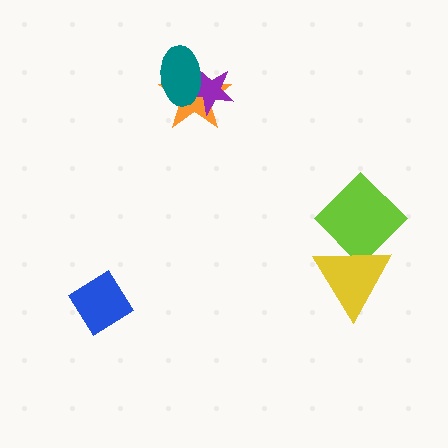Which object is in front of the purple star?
The teal ellipse is in front of the purple star.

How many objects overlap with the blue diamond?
0 objects overlap with the blue diamond.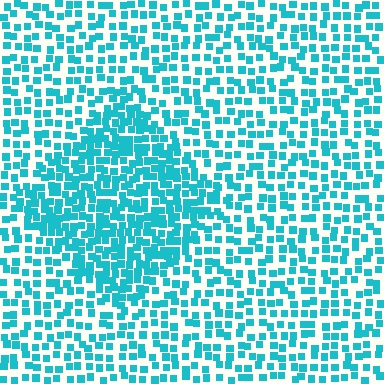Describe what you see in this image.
The image contains small cyan elements arranged at two different densities. A diamond-shaped region is visible where the elements are more densely packed than the surrounding area.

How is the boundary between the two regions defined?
The boundary is defined by a change in element density (approximately 1.8x ratio). All elements are the same color, size, and shape.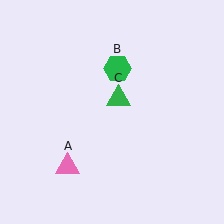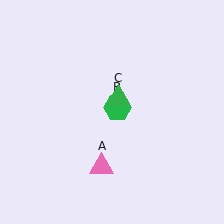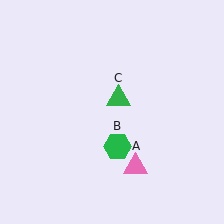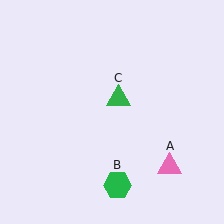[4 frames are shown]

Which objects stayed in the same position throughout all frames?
Green triangle (object C) remained stationary.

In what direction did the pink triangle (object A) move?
The pink triangle (object A) moved right.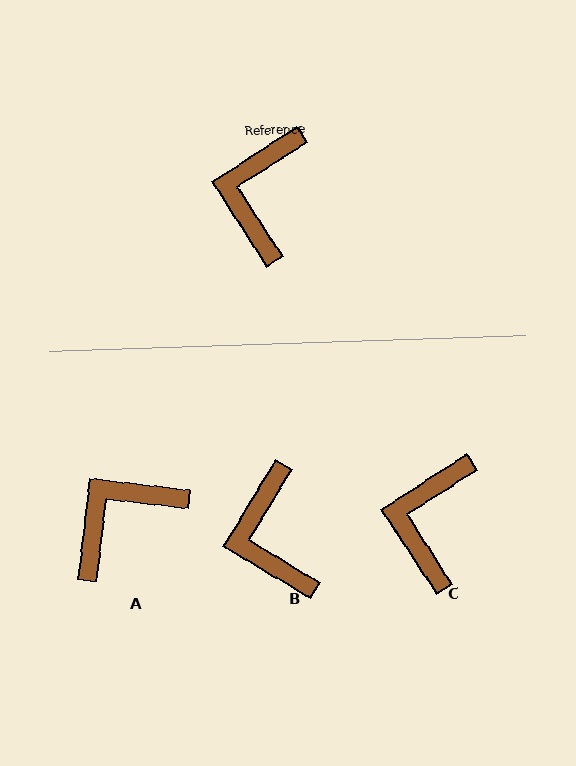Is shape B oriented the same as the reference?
No, it is off by about 26 degrees.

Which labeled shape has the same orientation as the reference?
C.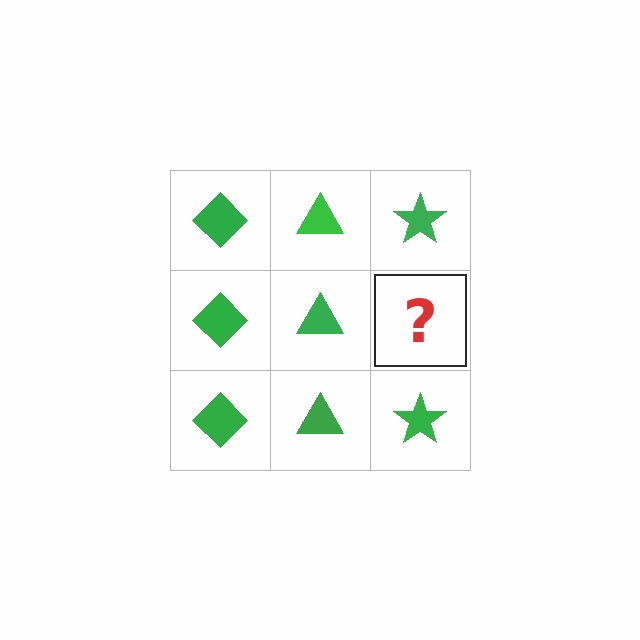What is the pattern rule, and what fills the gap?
The rule is that each column has a consistent shape. The gap should be filled with a green star.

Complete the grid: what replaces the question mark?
The question mark should be replaced with a green star.